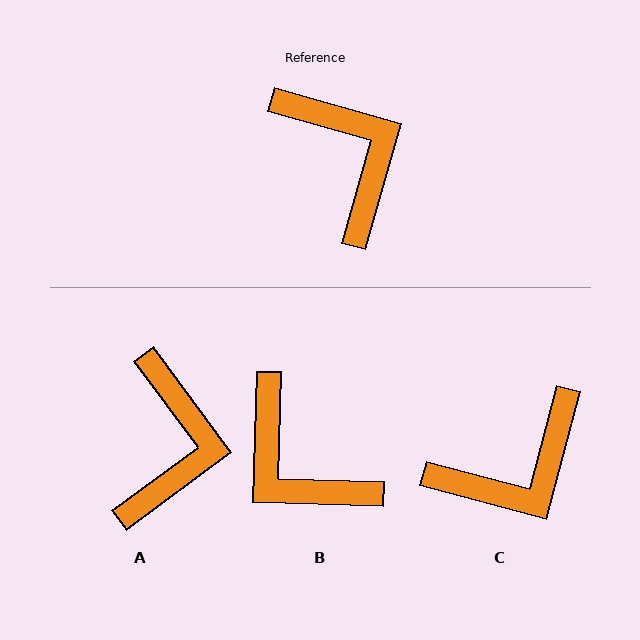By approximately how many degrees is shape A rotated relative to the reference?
Approximately 37 degrees clockwise.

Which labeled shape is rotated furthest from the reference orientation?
B, about 166 degrees away.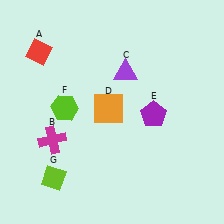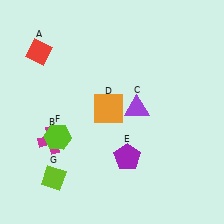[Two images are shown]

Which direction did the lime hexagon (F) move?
The lime hexagon (F) moved down.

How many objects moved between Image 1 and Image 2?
3 objects moved between the two images.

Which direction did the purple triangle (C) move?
The purple triangle (C) moved down.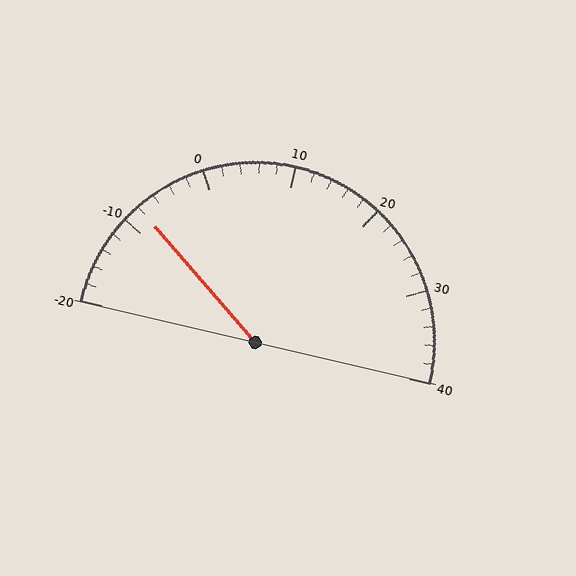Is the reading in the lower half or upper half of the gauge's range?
The reading is in the lower half of the range (-20 to 40).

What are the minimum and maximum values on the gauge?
The gauge ranges from -20 to 40.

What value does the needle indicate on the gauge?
The needle indicates approximately -8.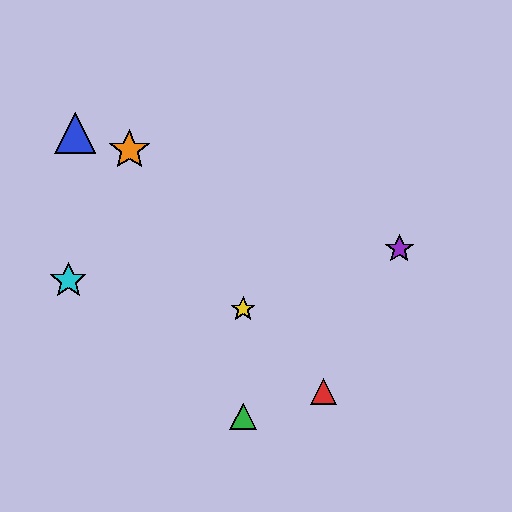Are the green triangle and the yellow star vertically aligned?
Yes, both are at x≈243.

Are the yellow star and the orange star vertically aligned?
No, the yellow star is at x≈243 and the orange star is at x≈129.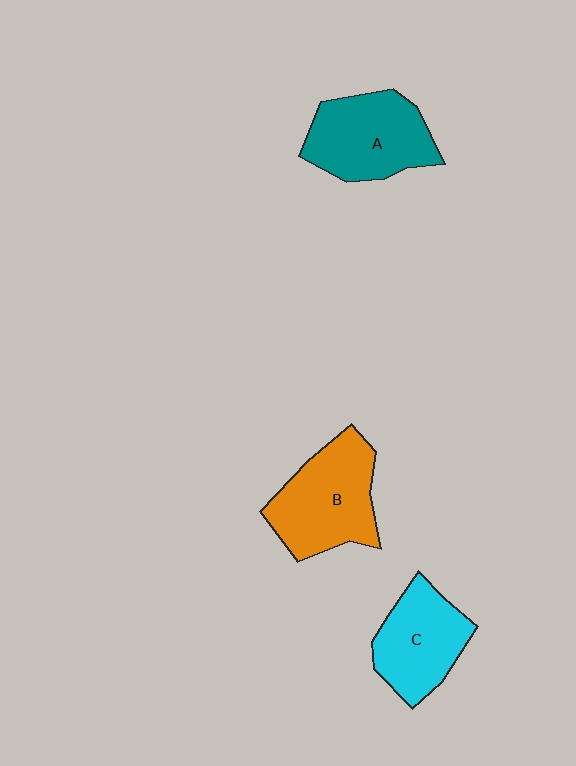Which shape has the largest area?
Shape B (orange).